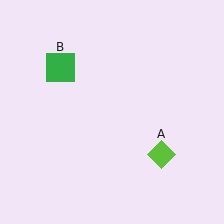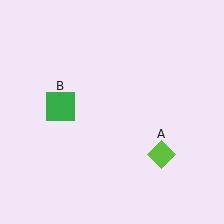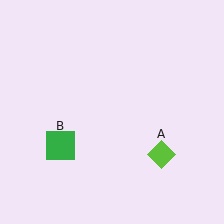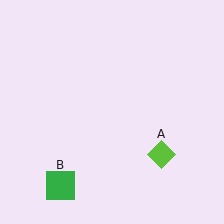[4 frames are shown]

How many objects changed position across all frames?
1 object changed position: green square (object B).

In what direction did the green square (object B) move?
The green square (object B) moved down.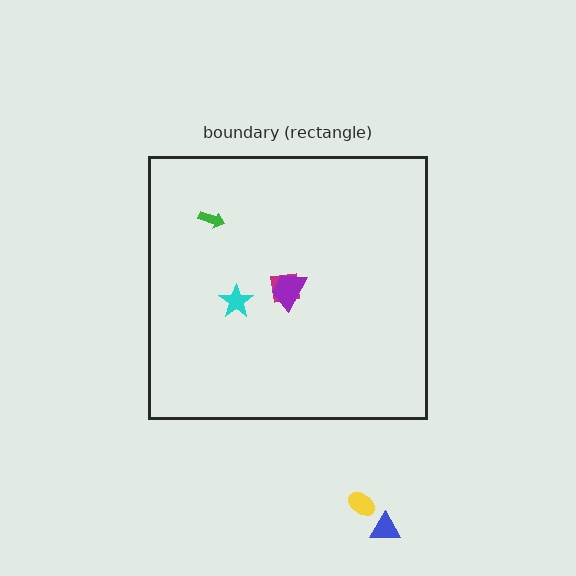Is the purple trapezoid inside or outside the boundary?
Inside.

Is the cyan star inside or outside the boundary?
Inside.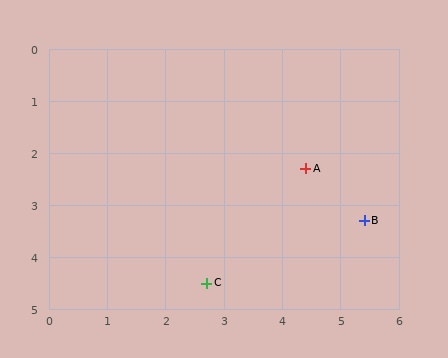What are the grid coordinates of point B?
Point B is at approximately (5.4, 3.3).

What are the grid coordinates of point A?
Point A is at approximately (4.4, 2.3).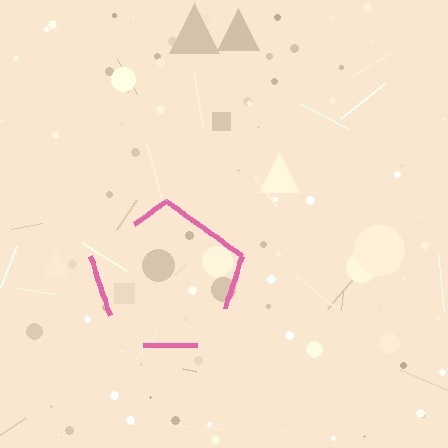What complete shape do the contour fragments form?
The contour fragments form a pentagon.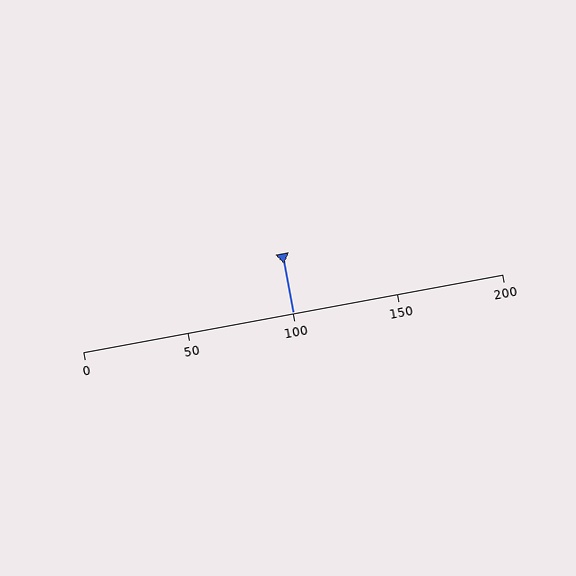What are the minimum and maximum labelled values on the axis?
The axis runs from 0 to 200.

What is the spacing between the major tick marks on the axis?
The major ticks are spaced 50 apart.